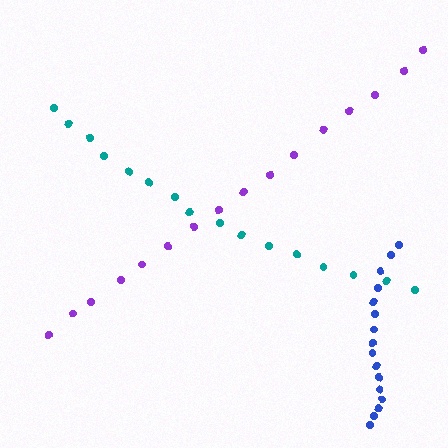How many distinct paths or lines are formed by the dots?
There are 3 distinct paths.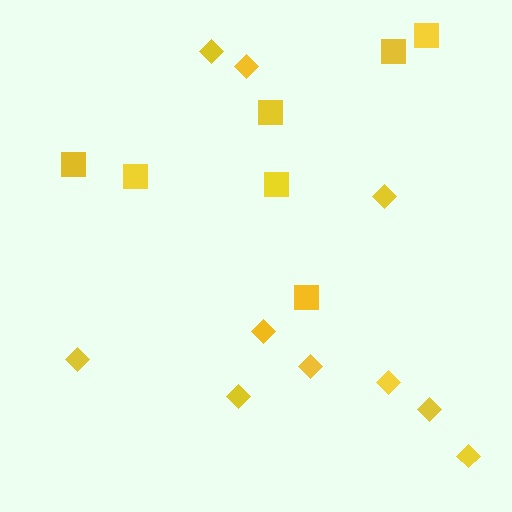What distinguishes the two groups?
There are 2 groups: one group of diamonds (10) and one group of squares (7).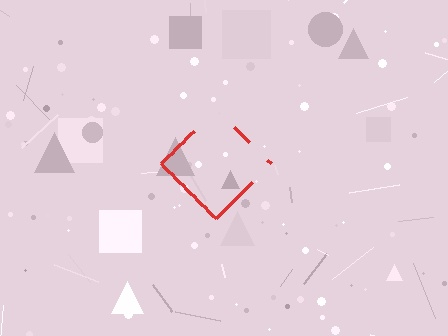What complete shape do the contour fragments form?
The contour fragments form a diamond.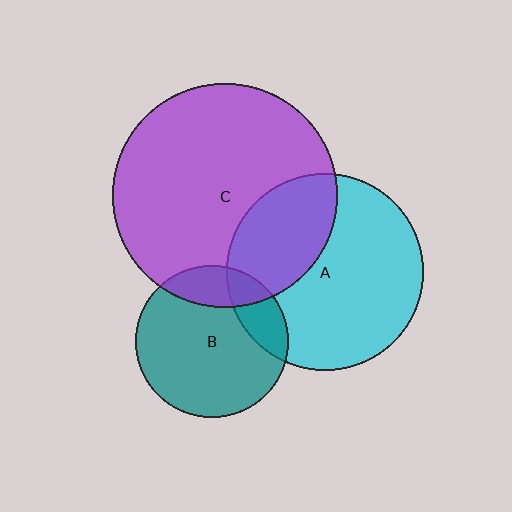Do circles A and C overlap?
Yes.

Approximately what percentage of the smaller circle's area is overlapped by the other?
Approximately 35%.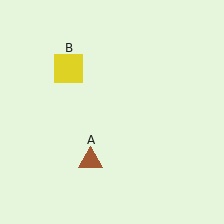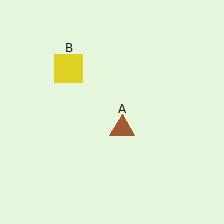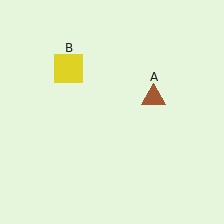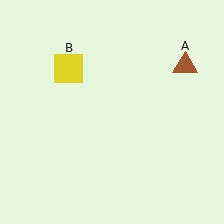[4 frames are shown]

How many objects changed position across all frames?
1 object changed position: brown triangle (object A).